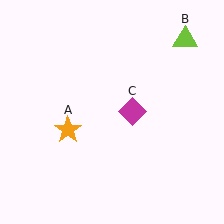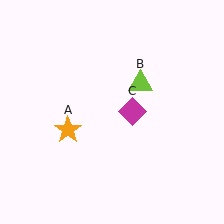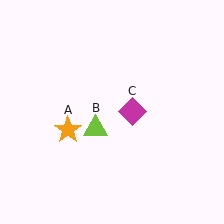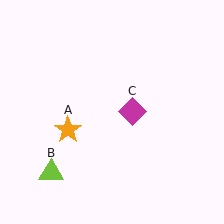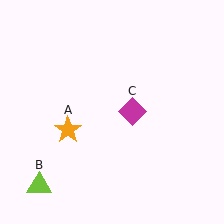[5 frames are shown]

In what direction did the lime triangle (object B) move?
The lime triangle (object B) moved down and to the left.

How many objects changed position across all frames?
1 object changed position: lime triangle (object B).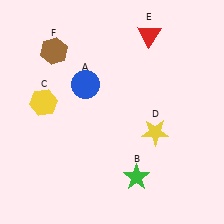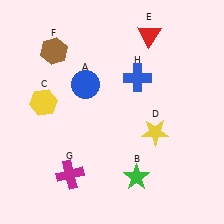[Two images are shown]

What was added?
A magenta cross (G), a blue cross (H) were added in Image 2.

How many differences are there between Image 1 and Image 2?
There are 2 differences between the two images.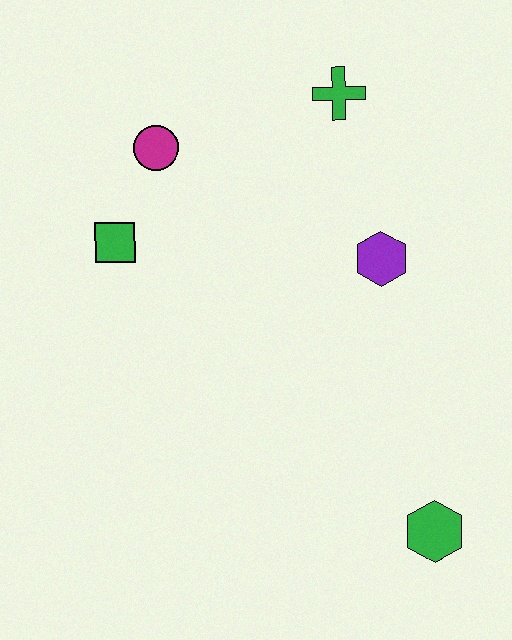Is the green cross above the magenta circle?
Yes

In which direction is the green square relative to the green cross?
The green square is to the left of the green cross.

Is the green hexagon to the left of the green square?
No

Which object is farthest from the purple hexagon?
The green hexagon is farthest from the purple hexagon.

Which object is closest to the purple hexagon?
The green cross is closest to the purple hexagon.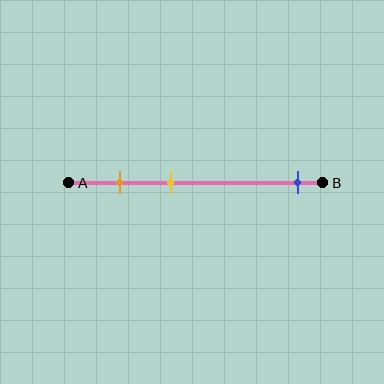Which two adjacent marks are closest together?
The orange and yellow marks are the closest adjacent pair.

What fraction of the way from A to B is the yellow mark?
The yellow mark is approximately 40% (0.4) of the way from A to B.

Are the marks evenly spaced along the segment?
No, the marks are not evenly spaced.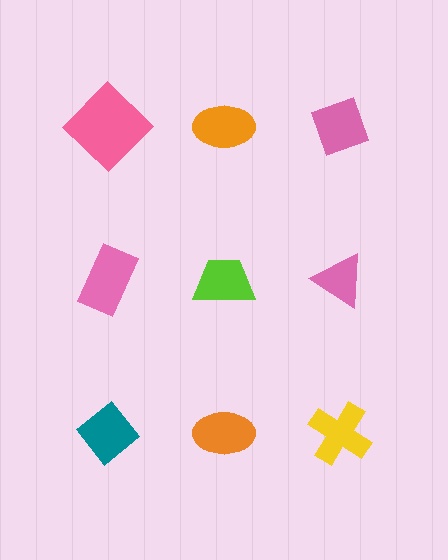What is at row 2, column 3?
A pink triangle.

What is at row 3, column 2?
An orange ellipse.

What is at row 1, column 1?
A pink diamond.